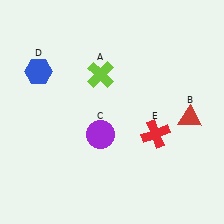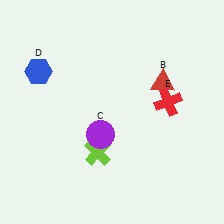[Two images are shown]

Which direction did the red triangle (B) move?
The red triangle (B) moved up.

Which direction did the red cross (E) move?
The red cross (E) moved up.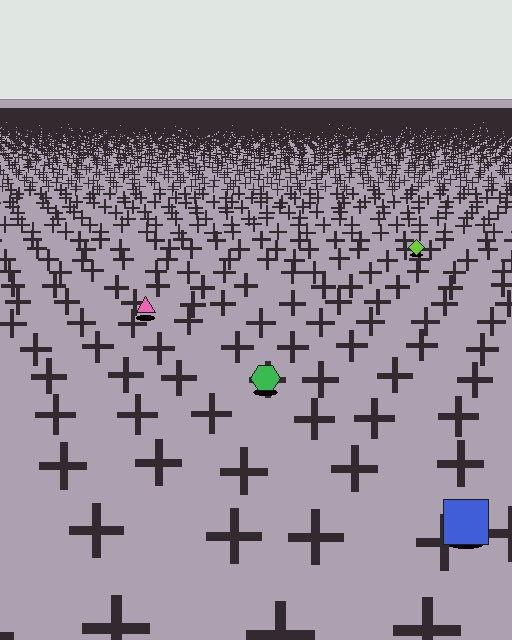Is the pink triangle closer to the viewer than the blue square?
No. The blue square is closer — you can tell from the texture gradient: the ground texture is coarser near it.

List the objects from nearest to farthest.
From nearest to farthest: the blue square, the green hexagon, the pink triangle, the lime diamond.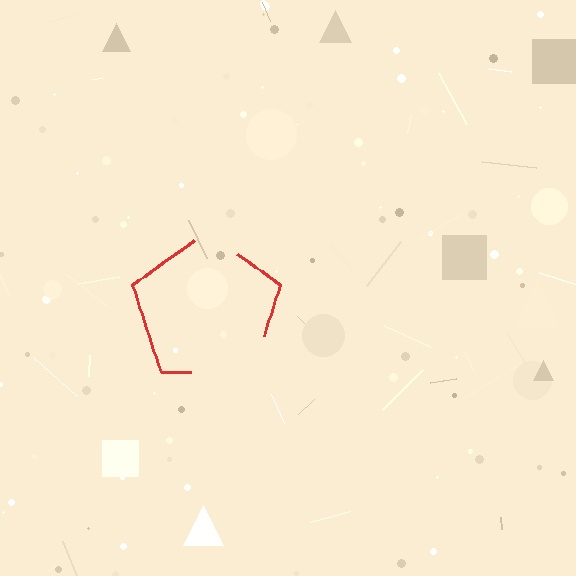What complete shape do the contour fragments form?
The contour fragments form a pentagon.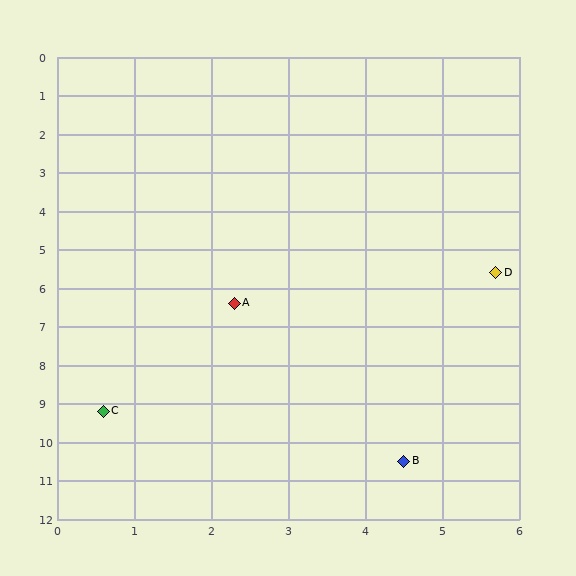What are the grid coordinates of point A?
Point A is at approximately (2.3, 6.4).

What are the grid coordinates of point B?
Point B is at approximately (4.5, 10.5).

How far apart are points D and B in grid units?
Points D and B are about 5.0 grid units apart.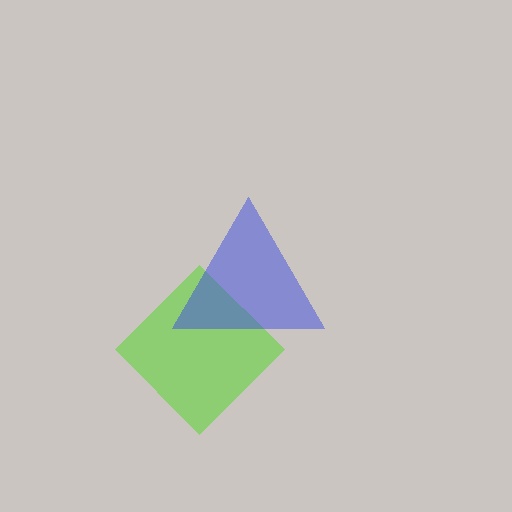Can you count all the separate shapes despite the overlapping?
Yes, there are 2 separate shapes.